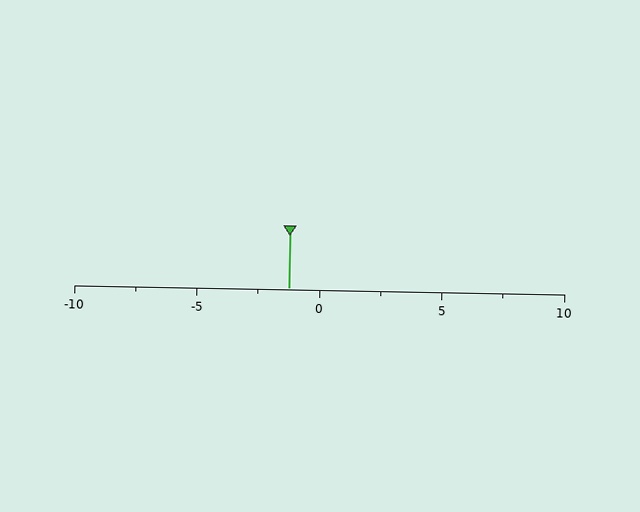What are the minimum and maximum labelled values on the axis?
The axis runs from -10 to 10.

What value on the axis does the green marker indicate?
The marker indicates approximately -1.2.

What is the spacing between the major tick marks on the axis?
The major ticks are spaced 5 apart.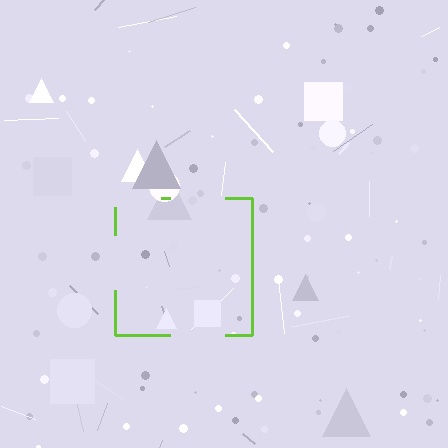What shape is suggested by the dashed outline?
The dashed outline suggests a square.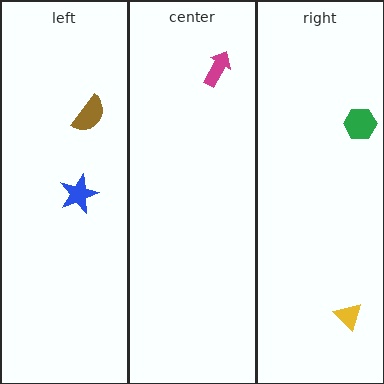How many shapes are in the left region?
2.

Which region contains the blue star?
The left region.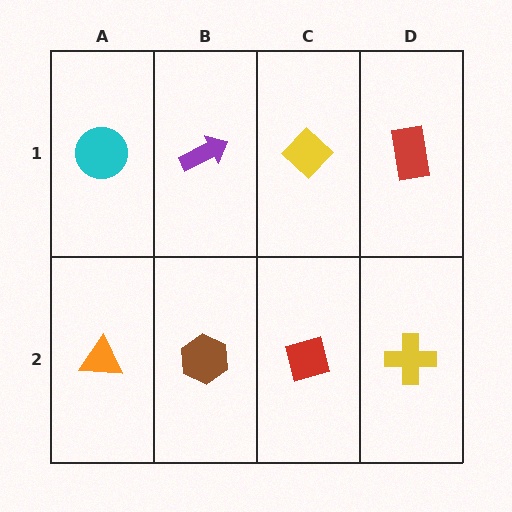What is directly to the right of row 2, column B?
A red square.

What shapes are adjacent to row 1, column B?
A brown hexagon (row 2, column B), a cyan circle (row 1, column A), a yellow diamond (row 1, column C).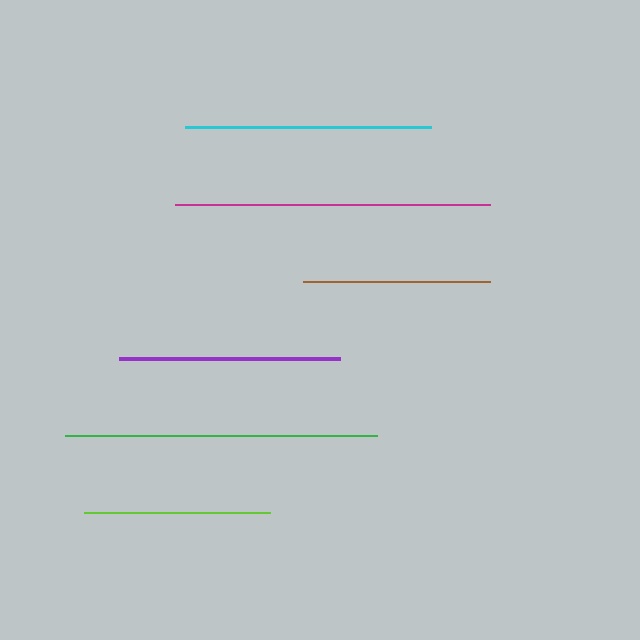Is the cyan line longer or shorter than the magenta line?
The magenta line is longer than the cyan line.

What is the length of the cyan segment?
The cyan segment is approximately 246 pixels long.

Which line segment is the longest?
The magenta line is the longest at approximately 315 pixels.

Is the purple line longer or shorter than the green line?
The green line is longer than the purple line.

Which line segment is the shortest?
The lime line is the shortest at approximately 187 pixels.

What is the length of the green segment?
The green segment is approximately 312 pixels long.